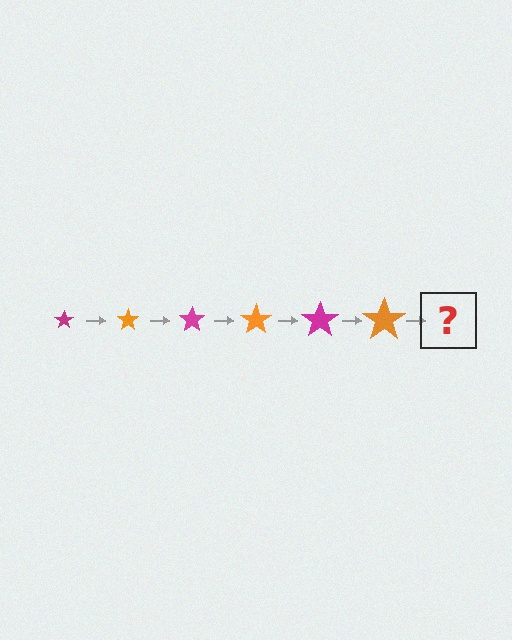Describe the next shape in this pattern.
It should be a magenta star, larger than the previous one.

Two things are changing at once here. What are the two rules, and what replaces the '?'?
The two rules are that the star grows larger each step and the color cycles through magenta and orange. The '?' should be a magenta star, larger than the previous one.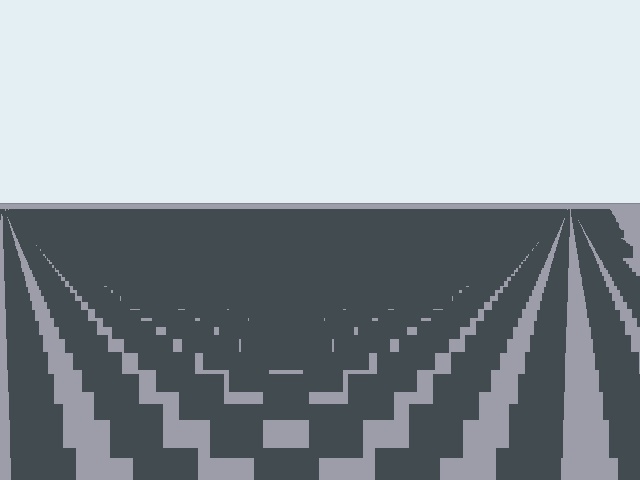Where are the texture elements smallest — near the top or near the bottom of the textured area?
Near the top.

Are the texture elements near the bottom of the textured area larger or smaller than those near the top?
Larger. Near the bottom, elements are closer to the viewer and appear at a bigger on-screen size.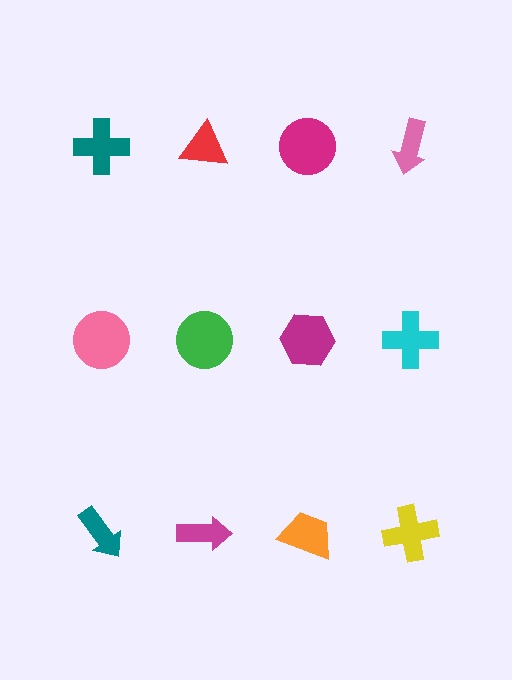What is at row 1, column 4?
A pink arrow.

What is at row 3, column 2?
A magenta arrow.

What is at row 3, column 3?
An orange trapezoid.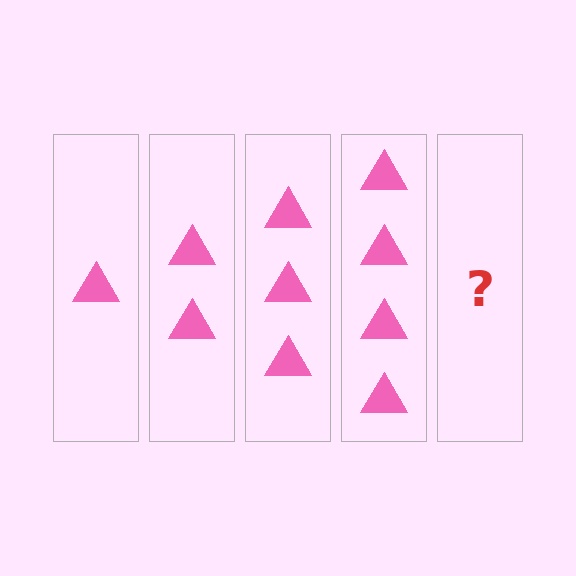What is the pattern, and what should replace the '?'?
The pattern is that each step adds one more triangle. The '?' should be 5 triangles.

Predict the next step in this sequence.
The next step is 5 triangles.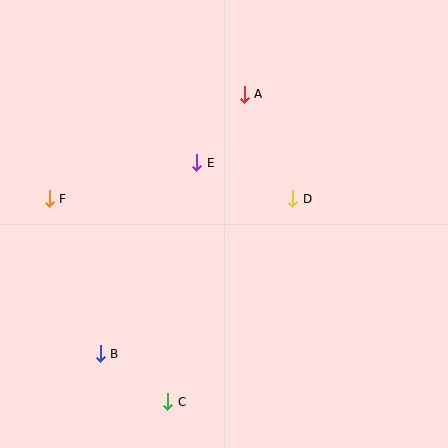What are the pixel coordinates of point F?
Point F is at (49, 199).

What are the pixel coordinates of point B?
Point B is at (100, 354).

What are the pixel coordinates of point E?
Point E is at (197, 163).